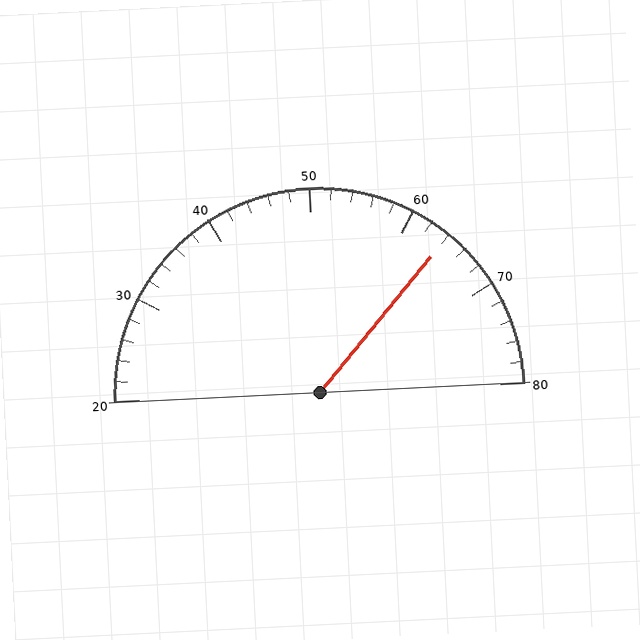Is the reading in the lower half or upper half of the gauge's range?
The reading is in the upper half of the range (20 to 80).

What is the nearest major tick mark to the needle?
The nearest major tick mark is 60.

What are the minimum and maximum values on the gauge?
The gauge ranges from 20 to 80.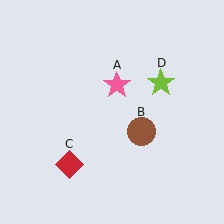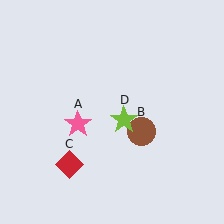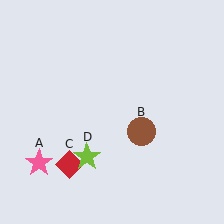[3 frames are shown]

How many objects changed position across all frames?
2 objects changed position: pink star (object A), lime star (object D).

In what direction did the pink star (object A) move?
The pink star (object A) moved down and to the left.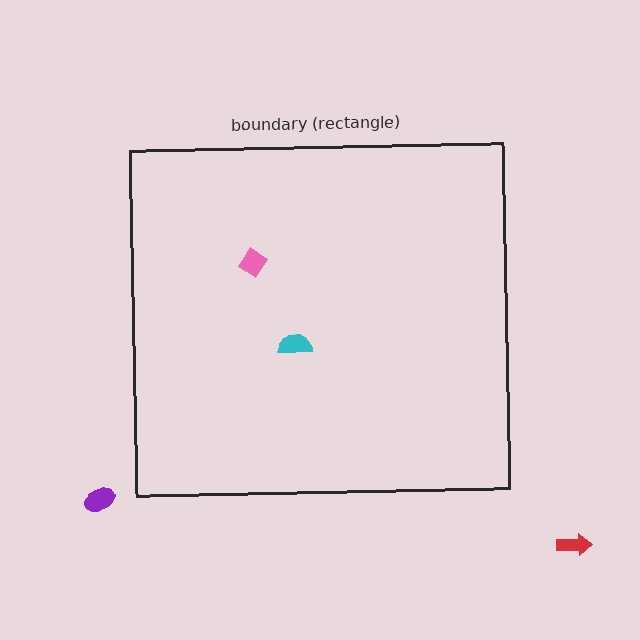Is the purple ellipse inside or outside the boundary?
Outside.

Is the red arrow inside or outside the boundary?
Outside.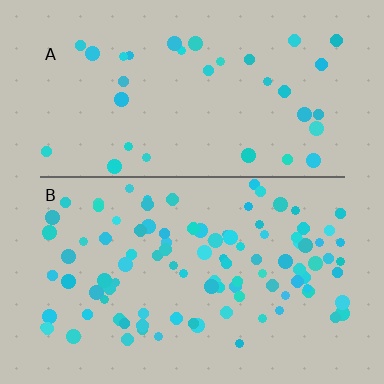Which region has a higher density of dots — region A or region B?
B (the bottom).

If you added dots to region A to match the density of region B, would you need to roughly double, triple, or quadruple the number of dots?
Approximately triple.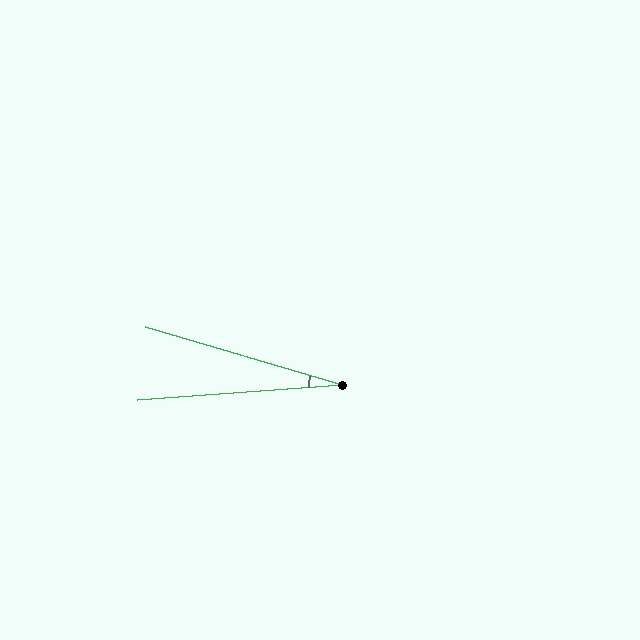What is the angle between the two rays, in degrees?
Approximately 21 degrees.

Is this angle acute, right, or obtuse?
It is acute.